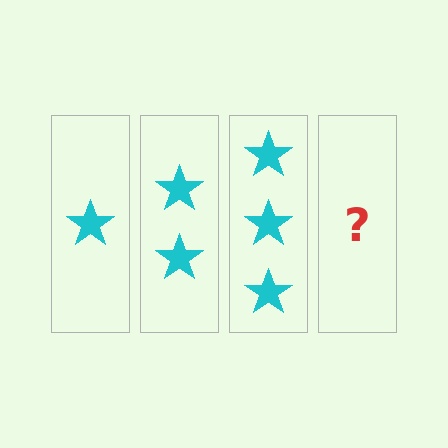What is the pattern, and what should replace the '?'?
The pattern is that each step adds one more star. The '?' should be 4 stars.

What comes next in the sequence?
The next element should be 4 stars.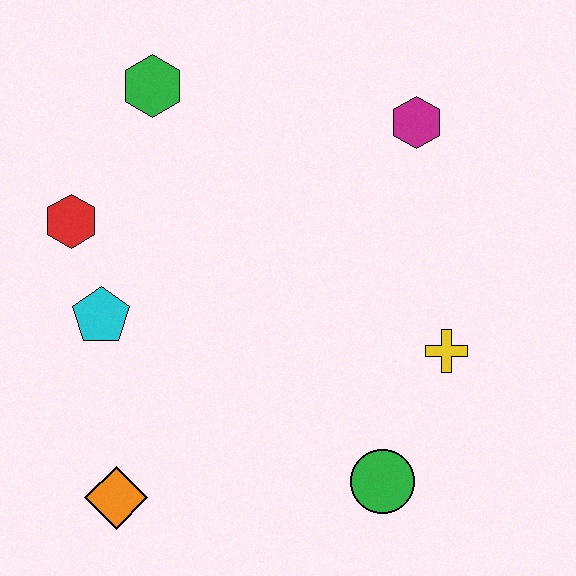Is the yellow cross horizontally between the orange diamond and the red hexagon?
No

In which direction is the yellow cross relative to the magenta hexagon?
The yellow cross is below the magenta hexagon.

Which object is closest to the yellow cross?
The green circle is closest to the yellow cross.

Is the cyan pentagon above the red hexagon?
No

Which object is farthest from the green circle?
The green hexagon is farthest from the green circle.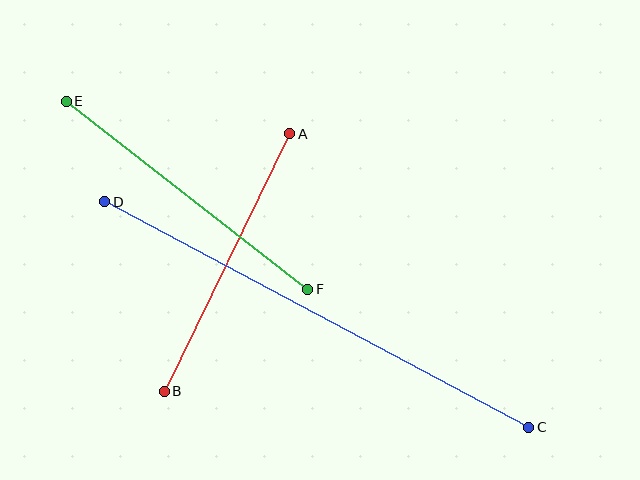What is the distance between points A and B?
The distance is approximately 287 pixels.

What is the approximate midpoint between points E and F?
The midpoint is at approximately (187, 195) pixels.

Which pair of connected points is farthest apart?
Points C and D are farthest apart.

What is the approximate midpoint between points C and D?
The midpoint is at approximately (317, 315) pixels.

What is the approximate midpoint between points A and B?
The midpoint is at approximately (227, 263) pixels.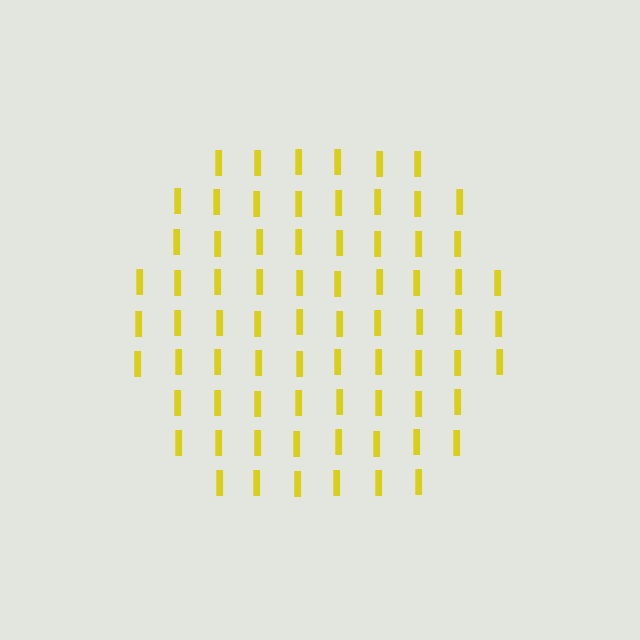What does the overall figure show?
The overall figure shows a hexagon.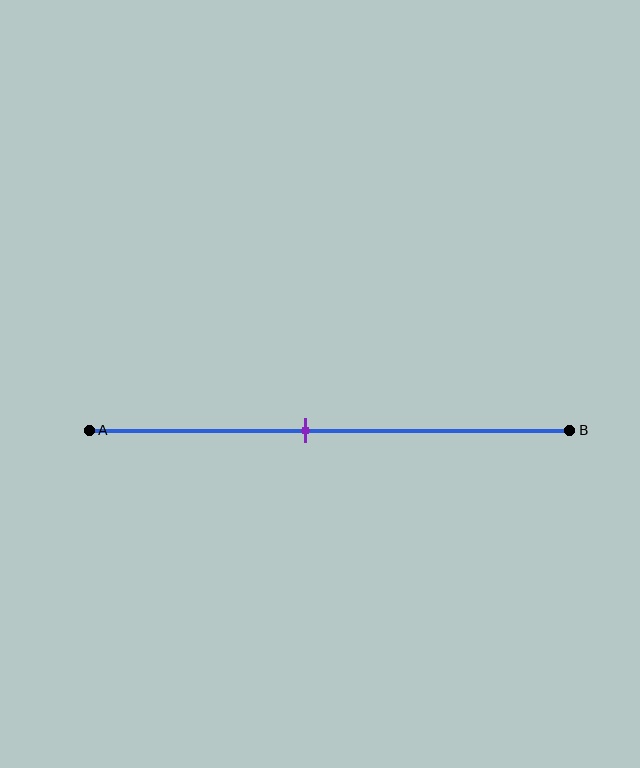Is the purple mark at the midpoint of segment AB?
No, the mark is at about 45% from A, not at the 50% midpoint.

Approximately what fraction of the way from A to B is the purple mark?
The purple mark is approximately 45% of the way from A to B.